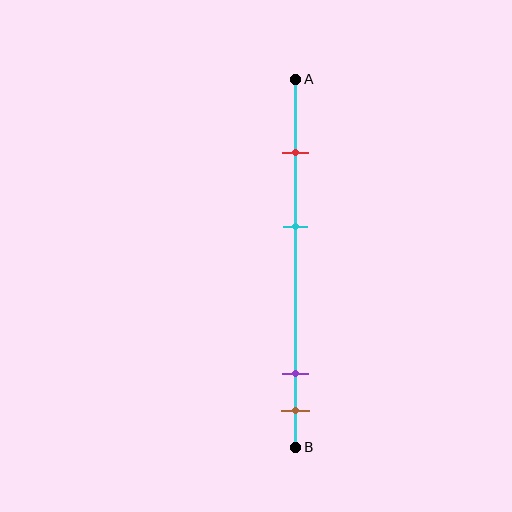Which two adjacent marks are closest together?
The purple and brown marks are the closest adjacent pair.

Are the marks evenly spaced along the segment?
No, the marks are not evenly spaced.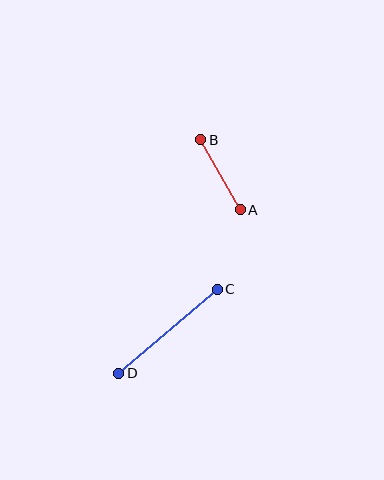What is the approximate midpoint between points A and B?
The midpoint is at approximately (221, 175) pixels.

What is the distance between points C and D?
The distance is approximately 130 pixels.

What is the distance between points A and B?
The distance is approximately 81 pixels.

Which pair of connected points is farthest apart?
Points C and D are farthest apart.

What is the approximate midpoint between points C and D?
The midpoint is at approximately (168, 331) pixels.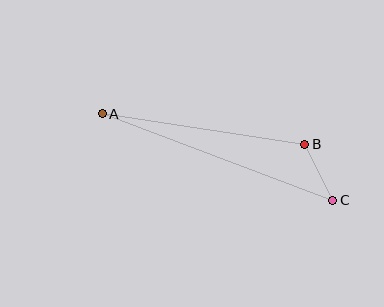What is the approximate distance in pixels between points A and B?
The distance between A and B is approximately 205 pixels.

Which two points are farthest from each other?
Points A and C are farthest from each other.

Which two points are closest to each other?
Points B and C are closest to each other.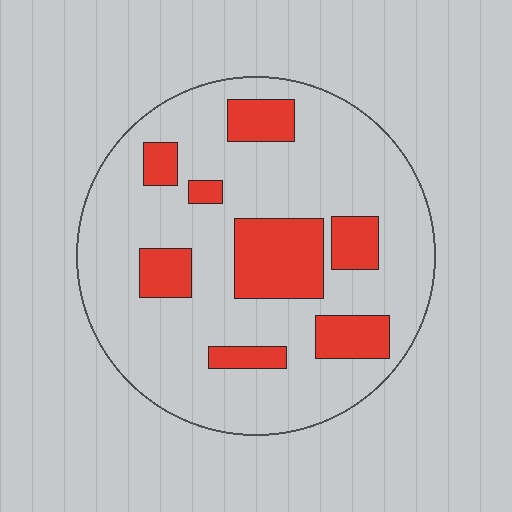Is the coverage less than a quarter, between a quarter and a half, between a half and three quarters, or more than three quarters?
Less than a quarter.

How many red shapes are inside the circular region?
8.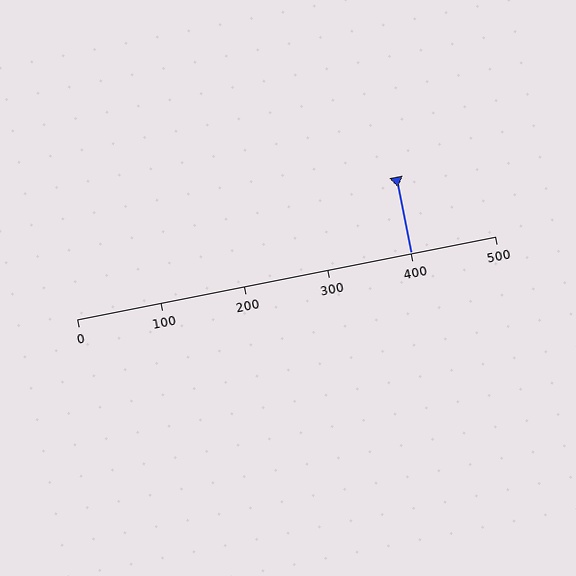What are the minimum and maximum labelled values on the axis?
The axis runs from 0 to 500.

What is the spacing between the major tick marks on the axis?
The major ticks are spaced 100 apart.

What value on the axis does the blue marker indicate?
The marker indicates approximately 400.